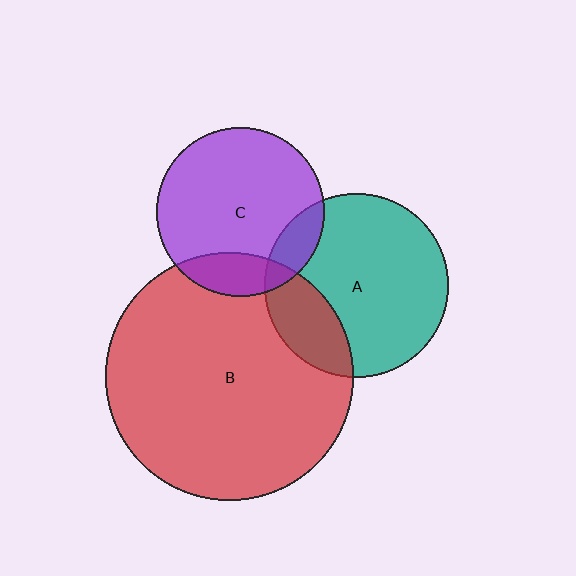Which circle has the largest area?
Circle B (red).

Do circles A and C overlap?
Yes.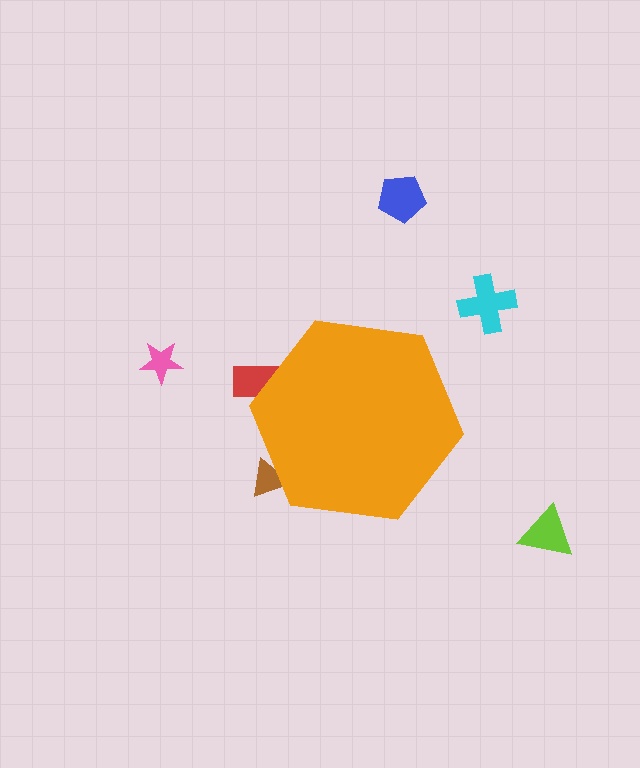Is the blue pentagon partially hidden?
No, the blue pentagon is fully visible.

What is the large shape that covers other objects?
An orange hexagon.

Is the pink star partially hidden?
No, the pink star is fully visible.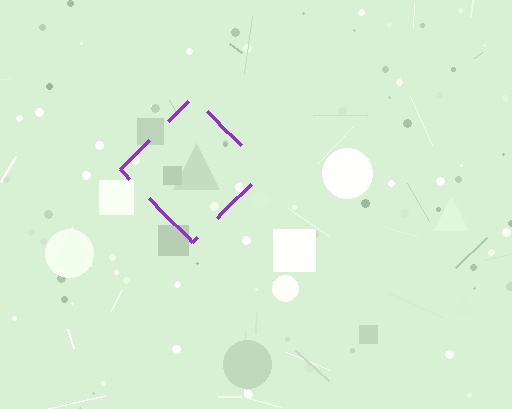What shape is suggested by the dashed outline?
The dashed outline suggests a diamond.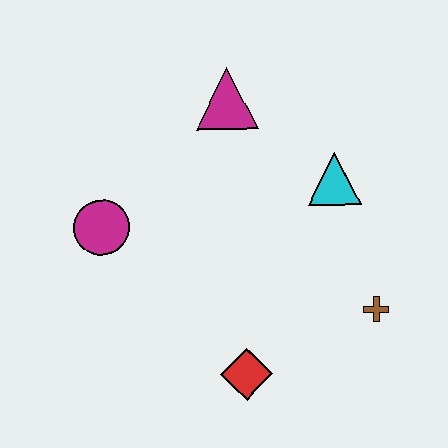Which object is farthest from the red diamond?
The magenta triangle is farthest from the red diamond.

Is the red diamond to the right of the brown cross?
No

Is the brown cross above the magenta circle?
No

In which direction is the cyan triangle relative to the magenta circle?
The cyan triangle is to the right of the magenta circle.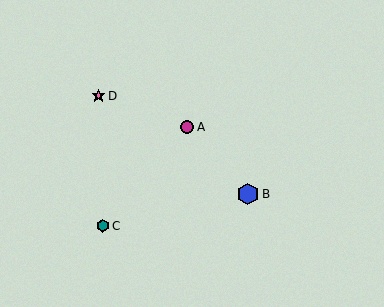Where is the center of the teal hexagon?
The center of the teal hexagon is at (103, 226).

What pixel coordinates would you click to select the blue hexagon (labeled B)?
Click at (248, 194) to select the blue hexagon B.